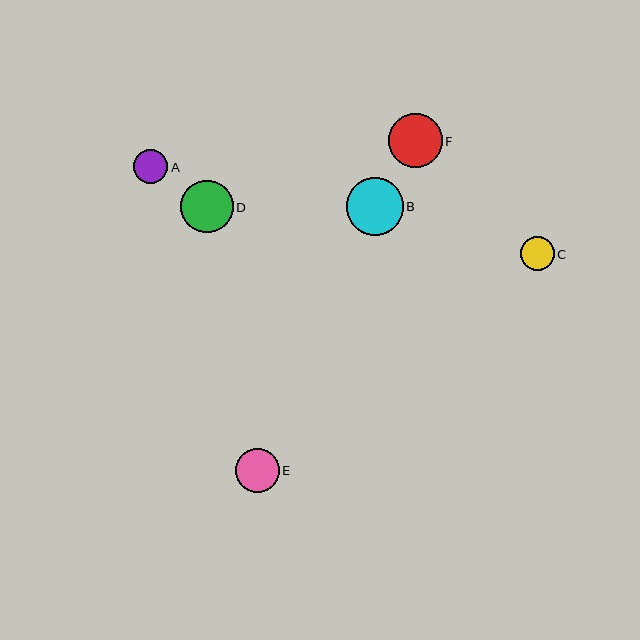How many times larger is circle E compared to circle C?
Circle E is approximately 1.3 times the size of circle C.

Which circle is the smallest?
Circle A is the smallest with a size of approximately 34 pixels.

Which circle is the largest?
Circle B is the largest with a size of approximately 57 pixels.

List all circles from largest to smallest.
From largest to smallest: B, F, D, E, C, A.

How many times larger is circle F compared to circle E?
Circle F is approximately 1.2 times the size of circle E.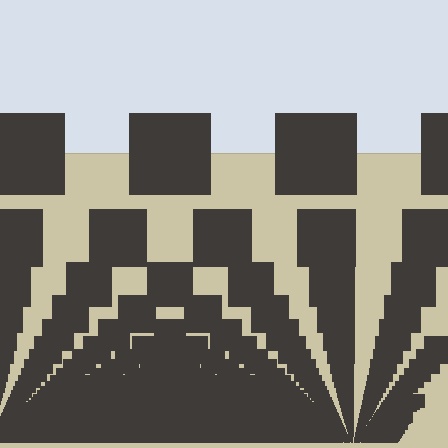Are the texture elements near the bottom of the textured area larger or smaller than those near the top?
Smaller. The gradient is inverted — elements near the bottom are smaller and denser.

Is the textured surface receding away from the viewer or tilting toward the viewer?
The surface appears to tilt toward the viewer. Texture elements get larger and sparser toward the top.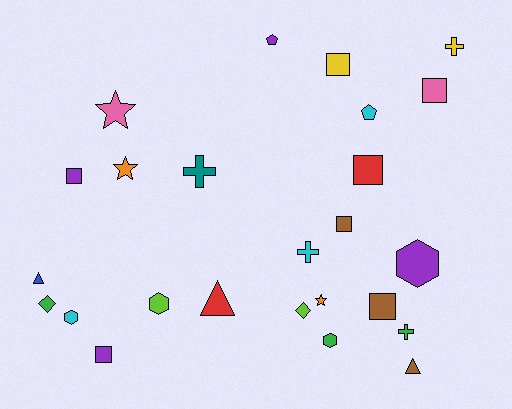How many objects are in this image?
There are 25 objects.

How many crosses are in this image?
There are 4 crosses.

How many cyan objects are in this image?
There are 3 cyan objects.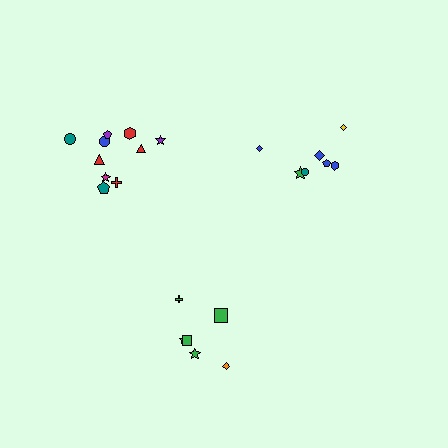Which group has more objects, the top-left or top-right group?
The top-left group.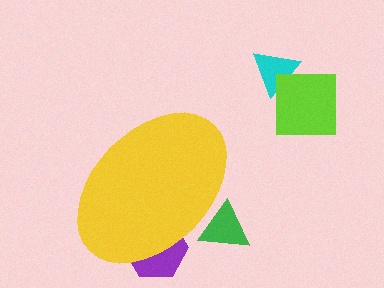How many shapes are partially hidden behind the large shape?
2 shapes are partially hidden.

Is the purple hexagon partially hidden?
Yes, the purple hexagon is partially hidden behind the yellow ellipse.